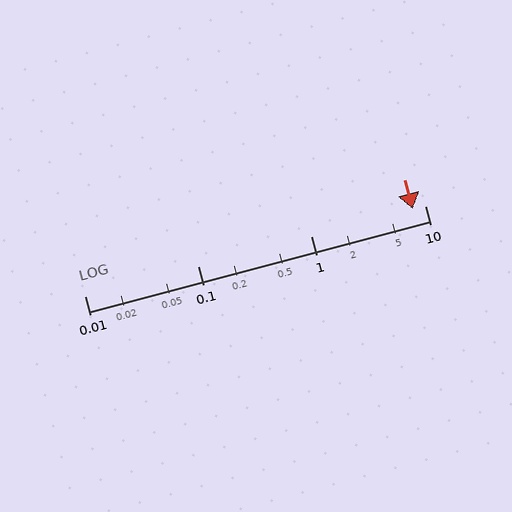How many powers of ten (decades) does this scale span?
The scale spans 3 decades, from 0.01 to 10.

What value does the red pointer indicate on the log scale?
The pointer indicates approximately 7.8.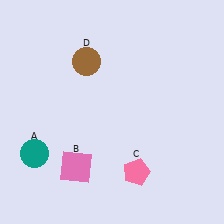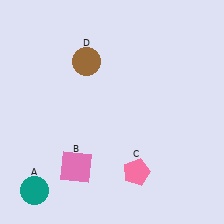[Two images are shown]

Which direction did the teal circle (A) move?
The teal circle (A) moved down.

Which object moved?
The teal circle (A) moved down.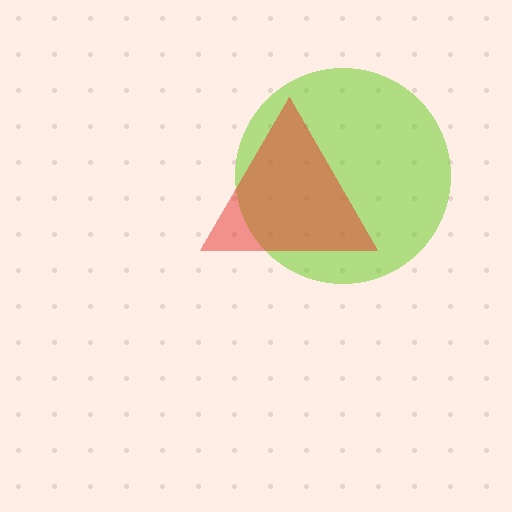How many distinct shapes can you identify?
There are 2 distinct shapes: a lime circle, a red triangle.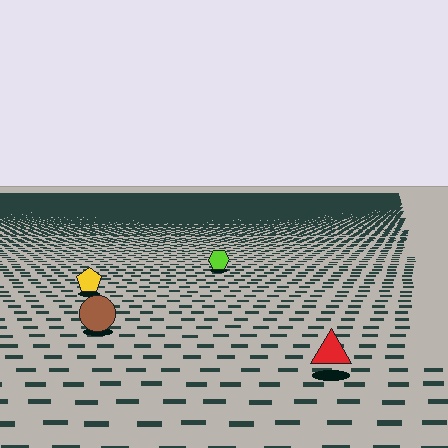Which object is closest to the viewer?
The red triangle is closest. The texture marks near it are larger and more spread out.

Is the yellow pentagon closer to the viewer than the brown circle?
No. The brown circle is closer — you can tell from the texture gradient: the ground texture is coarser near it.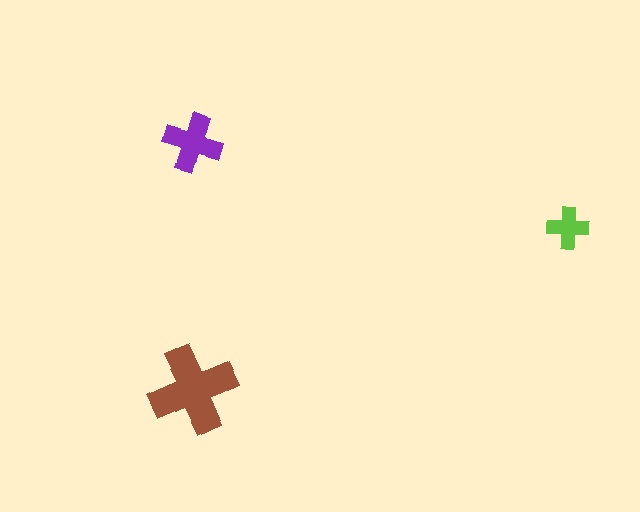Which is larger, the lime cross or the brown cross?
The brown one.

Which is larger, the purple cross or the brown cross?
The brown one.